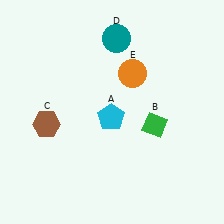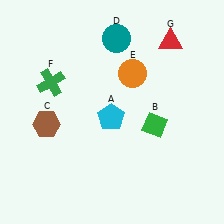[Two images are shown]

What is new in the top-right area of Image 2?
A red triangle (G) was added in the top-right area of Image 2.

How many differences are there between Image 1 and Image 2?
There are 2 differences between the two images.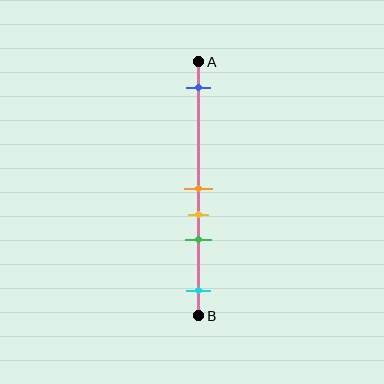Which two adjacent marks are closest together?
The orange and yellow marks are the closest adjacent pair.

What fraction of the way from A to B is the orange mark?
The orange mark is approximately 50% (0.5) of the way from A to B.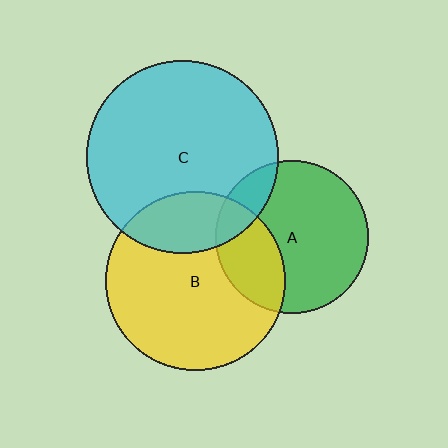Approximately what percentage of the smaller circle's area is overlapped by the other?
Approximately 15%.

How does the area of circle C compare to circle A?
Approximately 1.6 times.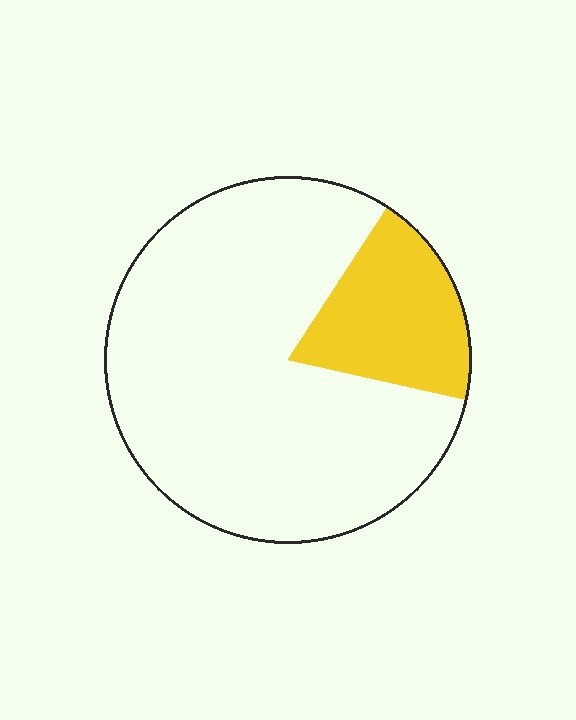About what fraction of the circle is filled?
About one fifth (1/5).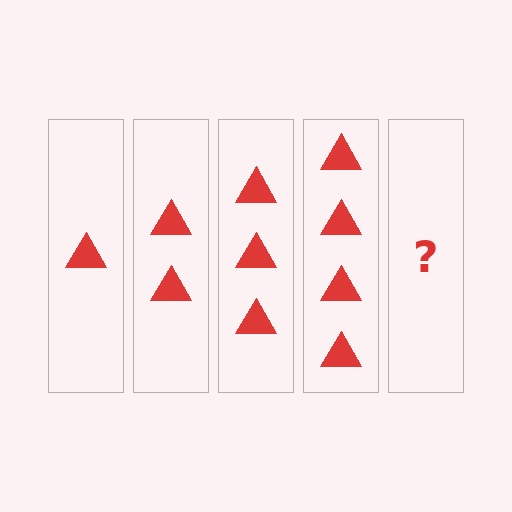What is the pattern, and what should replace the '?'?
The pattern is that each step adds one more triangle. The '?' should be 5 triangles.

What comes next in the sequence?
The next element should be 5 triangles.